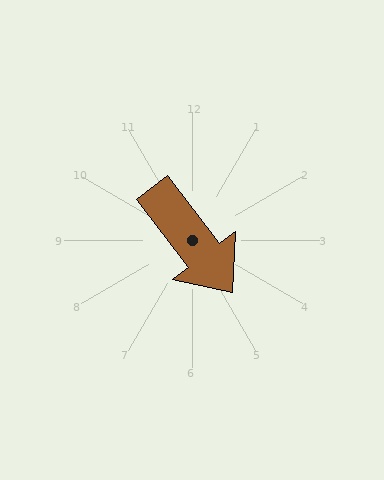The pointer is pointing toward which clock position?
Roughly 5 o'clock.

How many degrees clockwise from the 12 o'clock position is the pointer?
Approximately 143 degrees.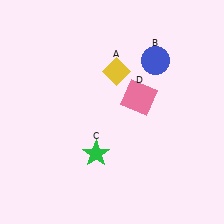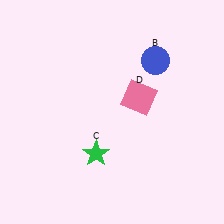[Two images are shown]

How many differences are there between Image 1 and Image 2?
There is 1 difference between the two images.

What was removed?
The yellow diamond (A) was removed in Image 2.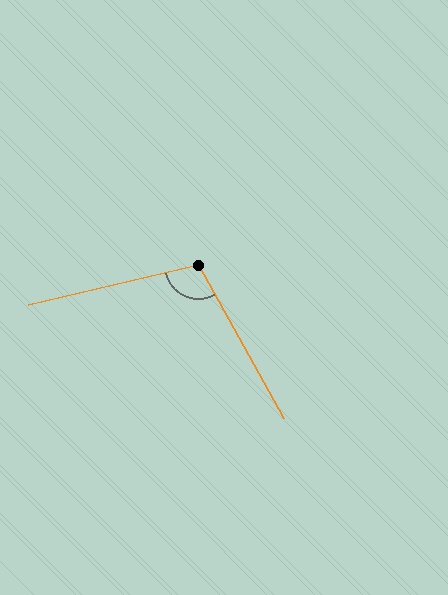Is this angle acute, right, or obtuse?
It is obtuse.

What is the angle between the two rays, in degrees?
Approximately 105 degrees.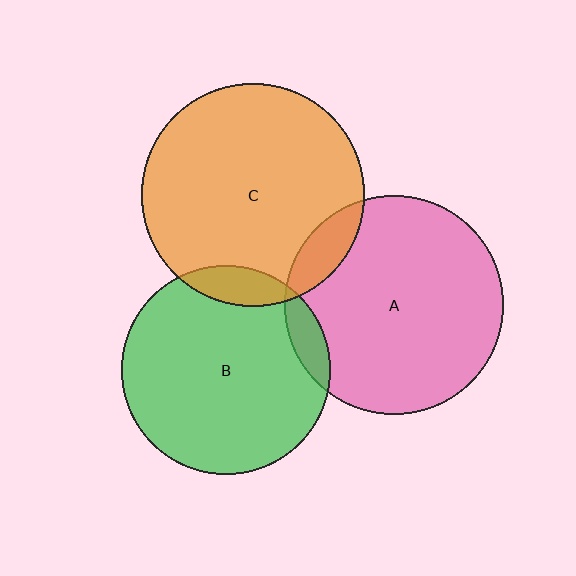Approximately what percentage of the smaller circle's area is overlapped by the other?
Approximately 10%.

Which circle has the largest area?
Circle C (orange).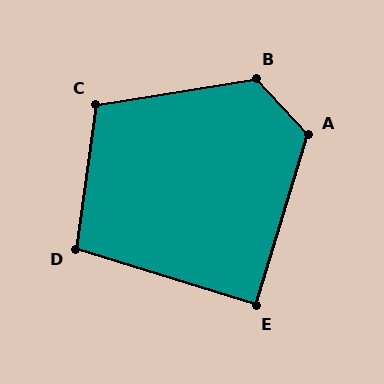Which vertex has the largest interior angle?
B, at approximately 124 degrees.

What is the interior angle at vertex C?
Approximately 107 degrees (obtuse).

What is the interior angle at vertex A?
Approximately 120 degrees (obtuse).